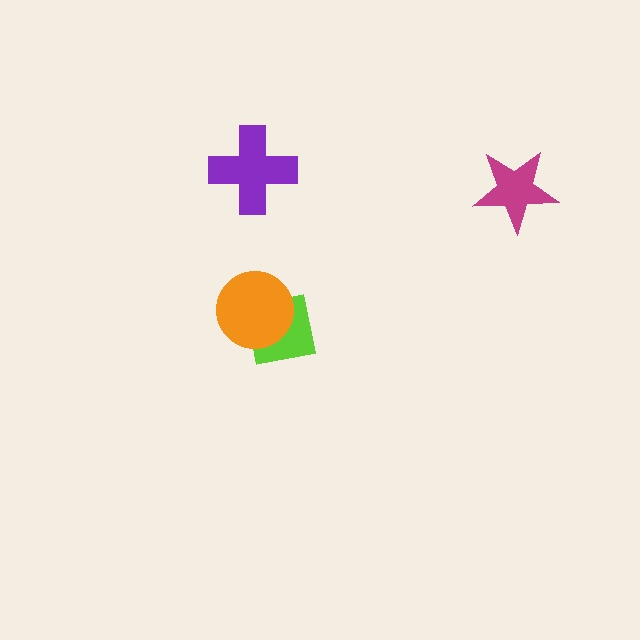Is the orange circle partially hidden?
No, no other shape covers it.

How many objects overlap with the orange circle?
1 object overlaps with the orange circle.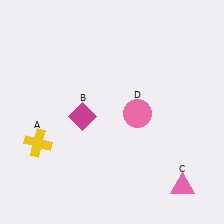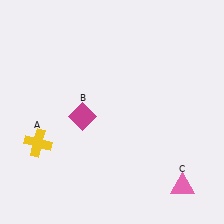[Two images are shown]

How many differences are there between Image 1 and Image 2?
There is 1 difference between the two images.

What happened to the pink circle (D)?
The pink circle (D) was removed in Image 2. It was in the bottom-right area of Image 1.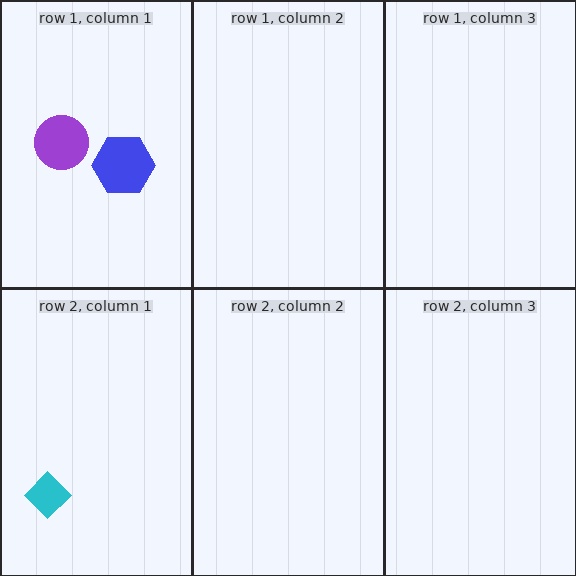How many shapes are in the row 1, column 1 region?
2.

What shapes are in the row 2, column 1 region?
The cyan diamond.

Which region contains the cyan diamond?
The row 2, column 1 region.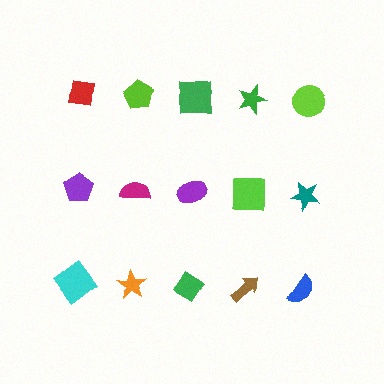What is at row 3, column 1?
A cyan diamond.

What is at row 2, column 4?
A lime square.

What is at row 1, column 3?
A green square.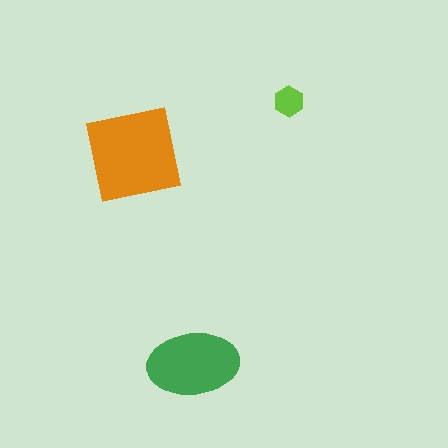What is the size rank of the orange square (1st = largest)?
1st.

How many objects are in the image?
There are 3 objects in the image.